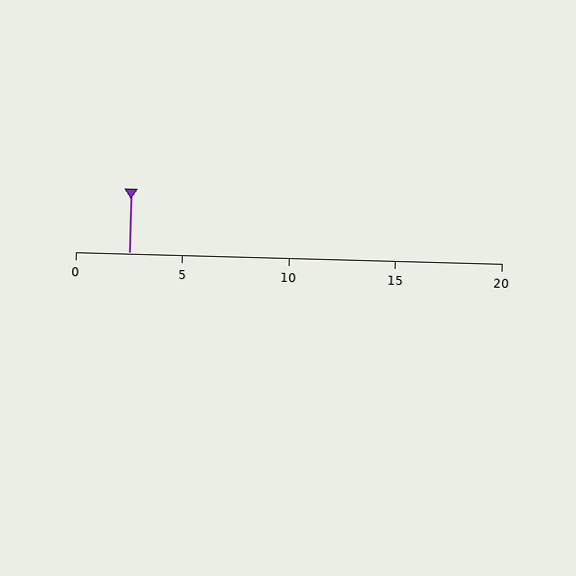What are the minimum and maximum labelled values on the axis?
The axis runs from 0 to 20.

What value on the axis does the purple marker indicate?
The marker indicates approximately 2.5.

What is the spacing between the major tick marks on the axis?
The major ticks are spaced 5 apart.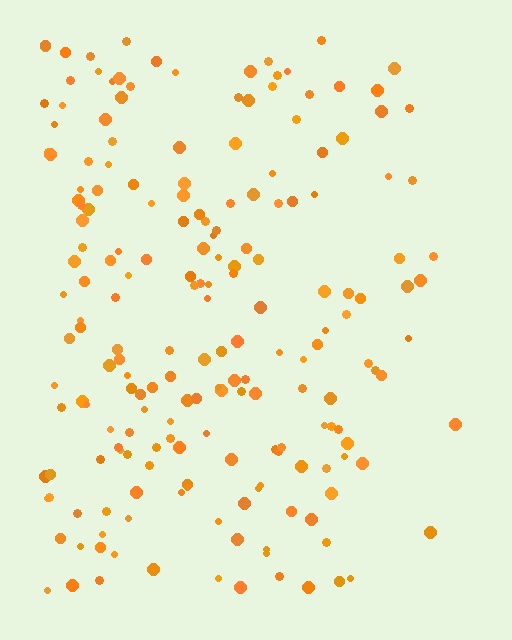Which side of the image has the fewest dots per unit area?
The right.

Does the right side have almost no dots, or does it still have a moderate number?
Still a moderate number, just noticeably fewer than the left.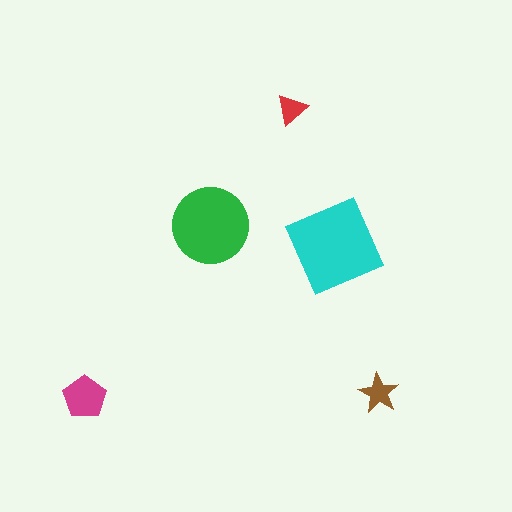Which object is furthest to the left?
The magenta pentagon is leftmost.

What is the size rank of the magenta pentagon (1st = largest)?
3rd.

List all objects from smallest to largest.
The red triangle, the brown star, the magenta pentagon, the green circle, the cyan diamond.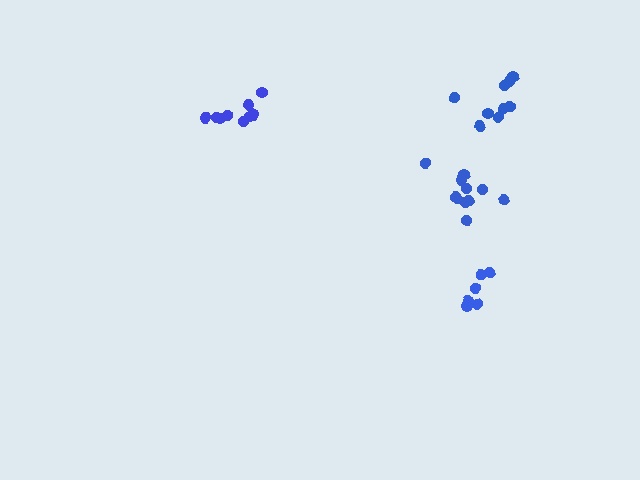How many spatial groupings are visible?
There are 4 spatial groupings.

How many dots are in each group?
Group 1: 6 dots, Group 2: 11 dots, Group 3: 9 dots, Group 4: 9 dots (35 total).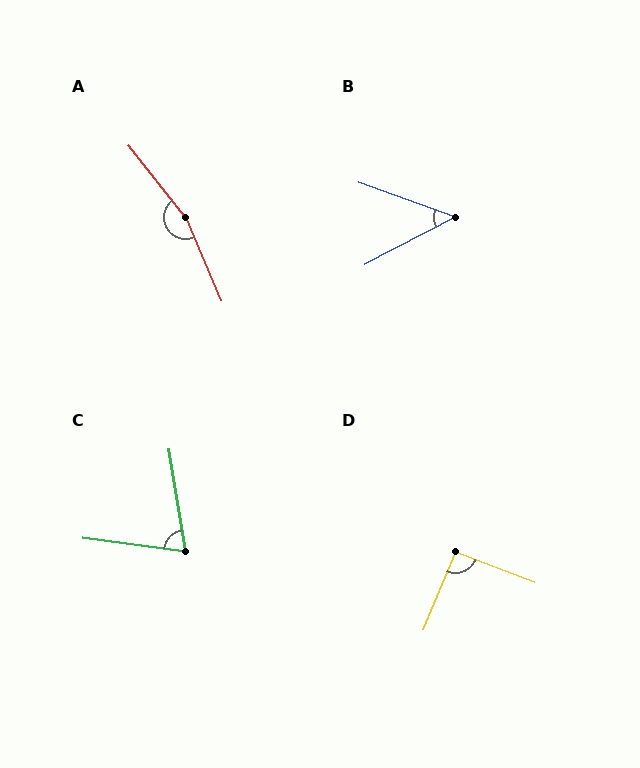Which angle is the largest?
A, at approximately 165 degrees.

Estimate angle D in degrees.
Approximately 91 degrees.